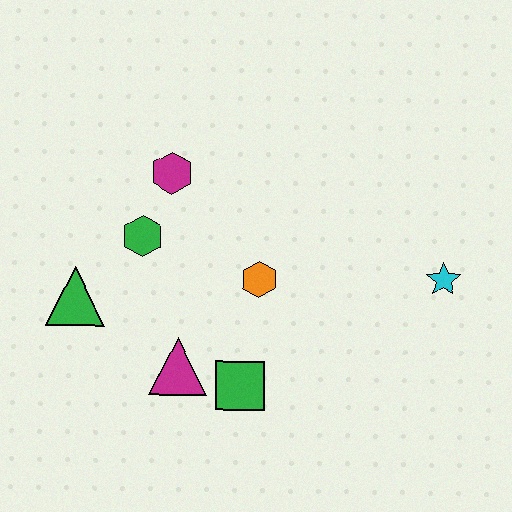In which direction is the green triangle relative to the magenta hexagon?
The green triangle is below the magenta hexagon.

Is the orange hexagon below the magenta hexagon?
Yes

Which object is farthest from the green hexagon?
The cyan star is farthest from the green hexagon.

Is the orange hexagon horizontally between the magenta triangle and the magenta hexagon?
No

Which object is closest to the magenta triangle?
The green square is closest to the magenta triangle.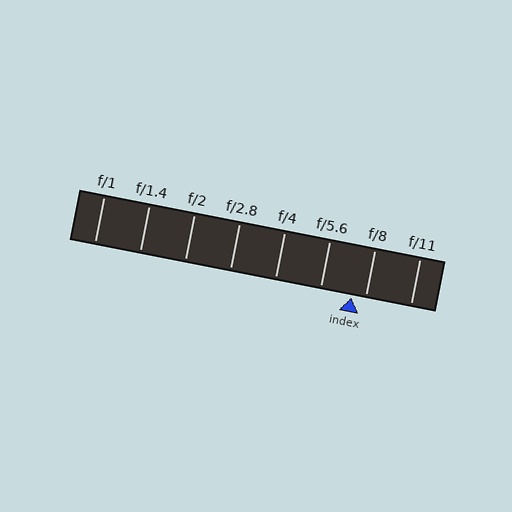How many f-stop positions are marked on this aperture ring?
There are 8 f-stop positions marked.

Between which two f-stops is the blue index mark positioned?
The index mark is between f/5.6 and f/8.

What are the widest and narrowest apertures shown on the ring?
The widest aperture shown is f/1 and the narrowest is f/11.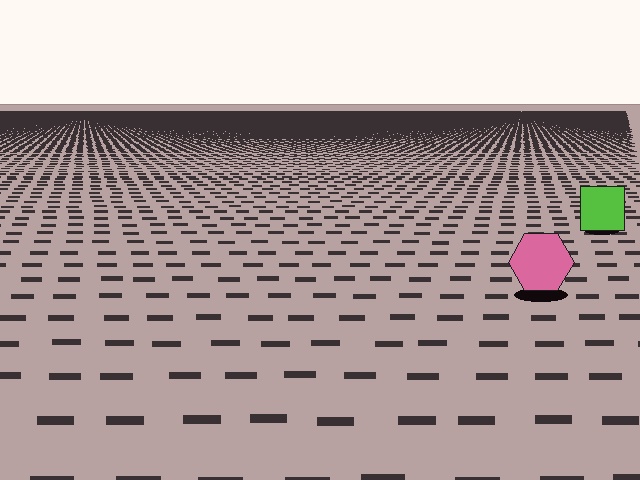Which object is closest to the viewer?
The pink hexagon is closest. The texture marks near it are larger and more spread out.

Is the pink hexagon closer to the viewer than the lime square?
Yes. The pink hexagon is closer — you can tell from the texture gradient: the ground texture is coarser near it.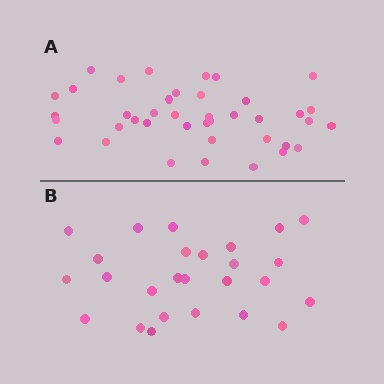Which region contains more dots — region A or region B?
Region A (the top region) has more dots.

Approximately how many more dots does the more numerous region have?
Region A has approximately 15 more dots than region B.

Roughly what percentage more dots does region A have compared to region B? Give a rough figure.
About 55% more.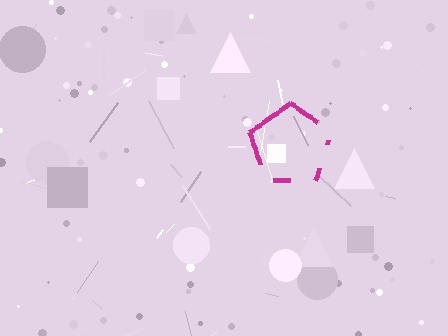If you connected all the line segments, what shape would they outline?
They would outline a pentagon.